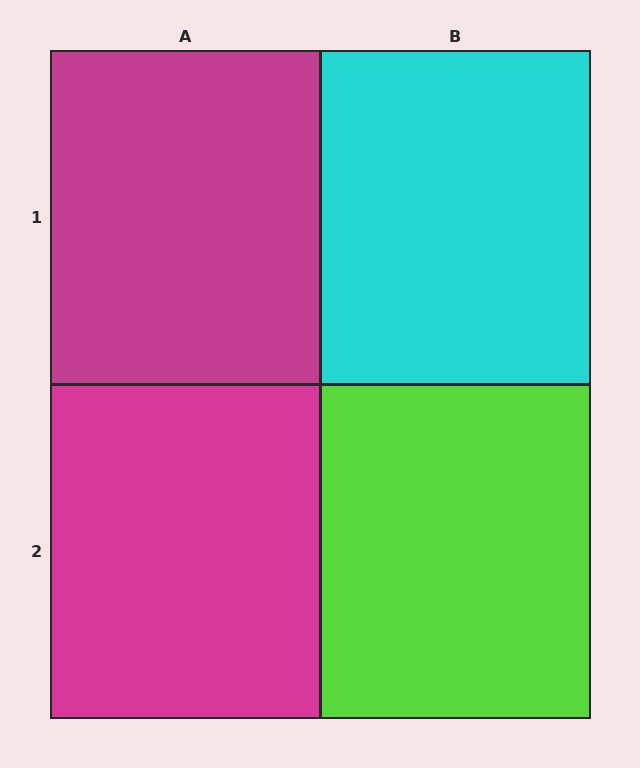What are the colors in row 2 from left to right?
Magenta, lime.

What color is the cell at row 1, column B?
Cyan.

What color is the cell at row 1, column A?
Magenta.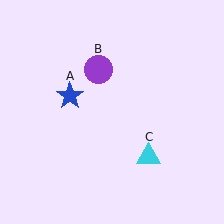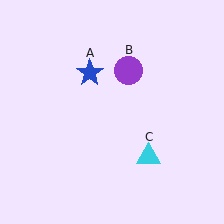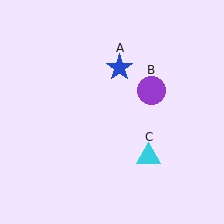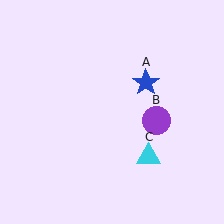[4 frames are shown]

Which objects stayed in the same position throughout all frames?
Cyan triangle (object C) remained stationary.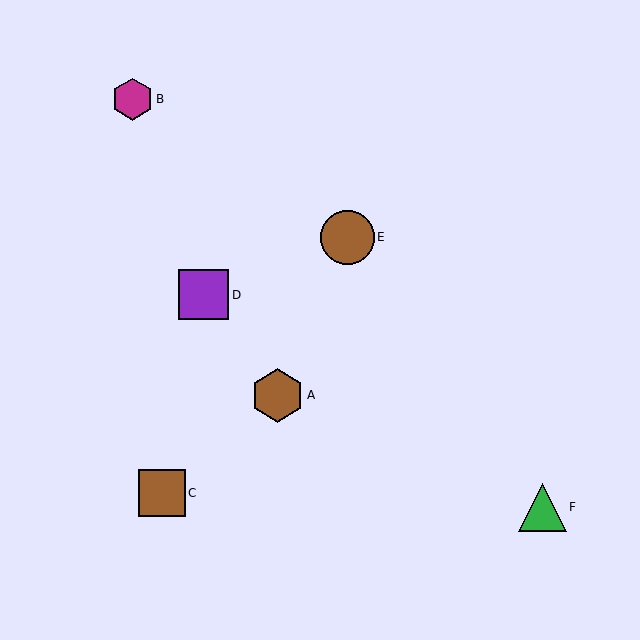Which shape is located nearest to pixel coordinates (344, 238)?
The brown circle (labeled E) at (347, 237) is nearest to that location.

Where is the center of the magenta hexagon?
The center of the magenta hexagon is at (132, 99).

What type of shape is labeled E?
Shape E is a brown circle.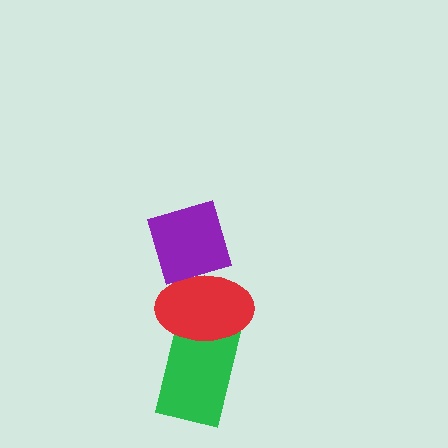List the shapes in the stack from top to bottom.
From top to bottom: the purple diamond, the red ellipse, the green rectangle.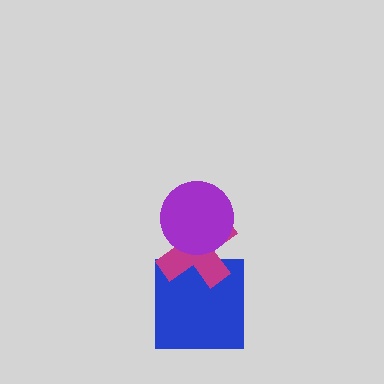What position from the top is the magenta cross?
The magenta cross is 2nd from the top.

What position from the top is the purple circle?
The purple circle is 1st from the top.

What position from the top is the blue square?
The blue square is 3rd from the top.